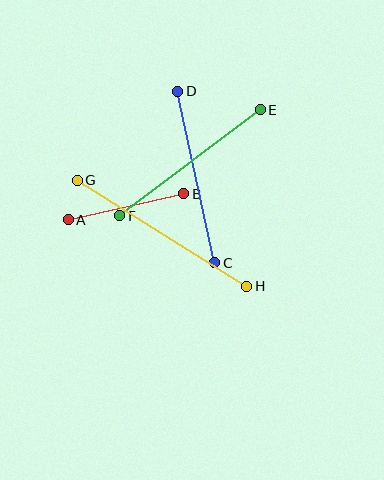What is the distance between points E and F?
The distance is approximately 176 pixels.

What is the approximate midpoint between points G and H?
The midpoint is at approximately (162, 233) pixels.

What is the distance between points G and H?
The distance is approximately 200 pixels.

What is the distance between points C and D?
The distance is approximately 175 pixels.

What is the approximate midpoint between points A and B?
The midpoint is at approximately (126, 207) pixels.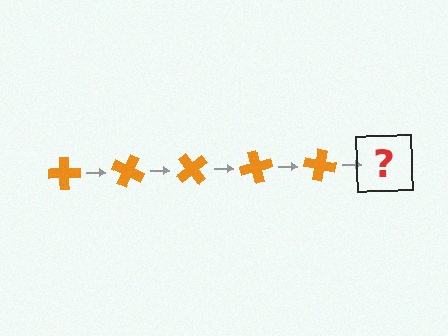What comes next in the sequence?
The next element should be an orange cross rotated 125 degrees.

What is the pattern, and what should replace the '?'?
The pattern is that the cross rotates 25 degrees each step. The '?' should be an orange cross rotated 125 degrees.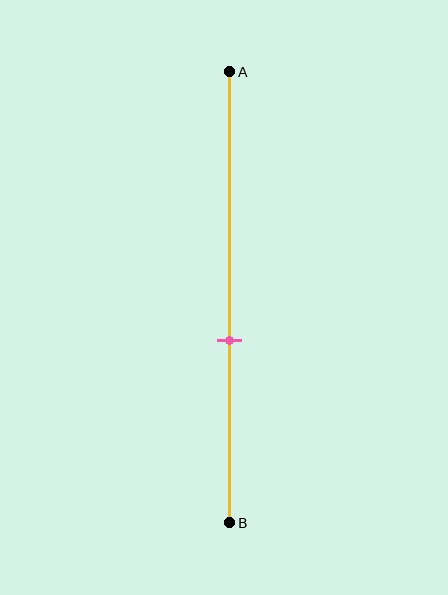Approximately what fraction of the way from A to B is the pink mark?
The pink mark is approximately 60% of the way from A to B.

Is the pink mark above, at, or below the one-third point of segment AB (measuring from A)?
The pink mark is below the one-third point of segment AB.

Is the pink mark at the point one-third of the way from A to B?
No, the mark is at about 60% from A, not at the 33% one-third point.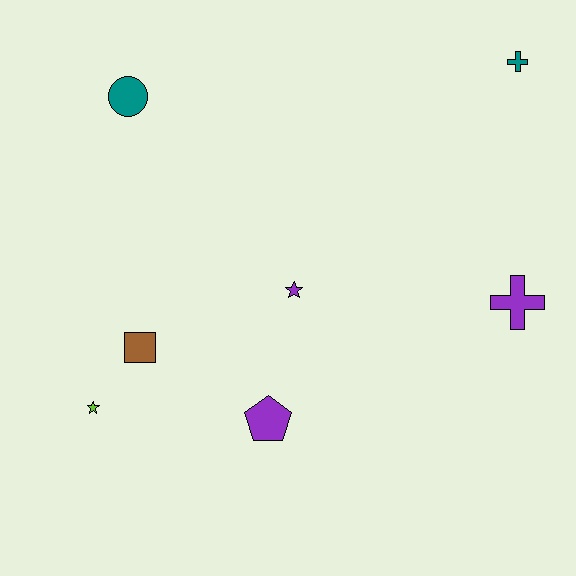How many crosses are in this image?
There are 2 crosses.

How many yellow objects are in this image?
There are no yellow objects.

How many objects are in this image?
There are 7 objects.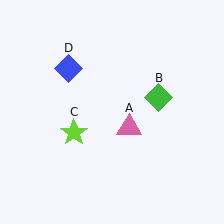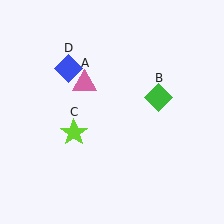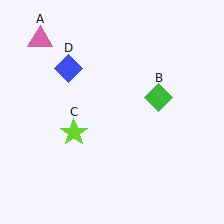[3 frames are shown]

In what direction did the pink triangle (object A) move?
The pink triangle (object A) moved up and to the left.